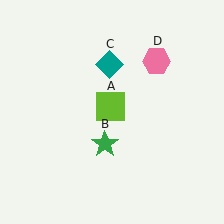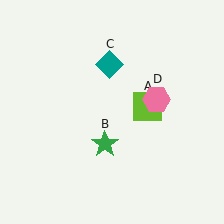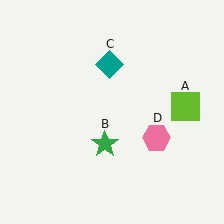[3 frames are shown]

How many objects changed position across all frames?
2 objects changed position: lime square (object A), pink hexagon (object D).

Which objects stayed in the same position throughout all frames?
Green star (object B) and teal diamond (object C) remained stationary.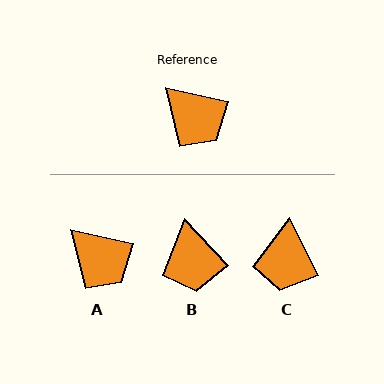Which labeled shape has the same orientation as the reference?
A.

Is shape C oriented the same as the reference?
No, it is off by about 51 degrees.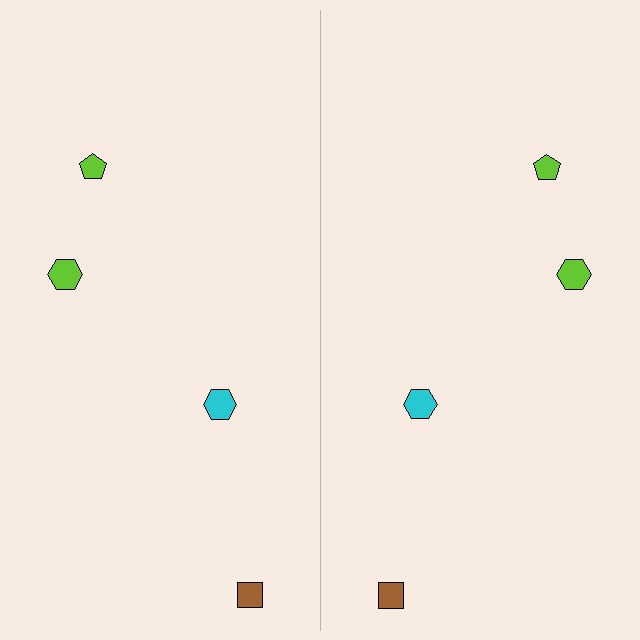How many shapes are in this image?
There are 8 shapes in this image.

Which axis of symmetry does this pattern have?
The pattern has a vertical axis of symmetry running through the center of the image.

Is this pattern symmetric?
Yes, this pattern has bilateral (reflection) symmetry.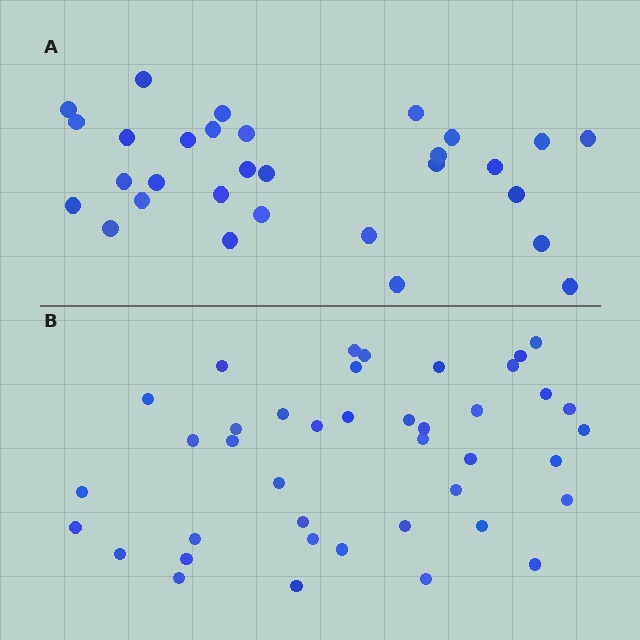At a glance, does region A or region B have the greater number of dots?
Region B (the bottom region) has more dots.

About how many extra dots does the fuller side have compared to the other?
Region B has roughly 12 or so more dots than region A.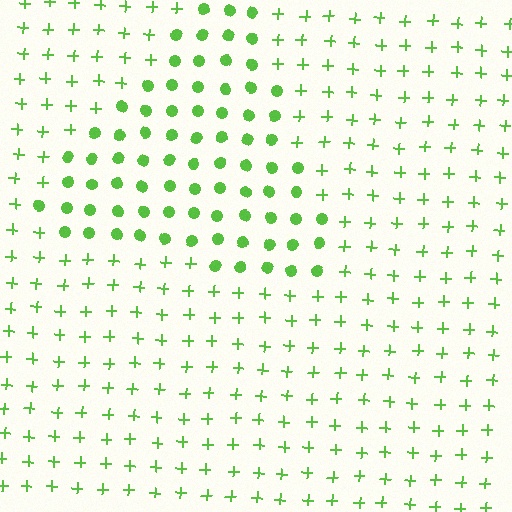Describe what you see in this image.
The image is filled with small lime elements arranged in a uniform grid. A triangle-shaped region contains circles, while the surrounding area contains plus signs. The boundary is defined purely by the change in element shape.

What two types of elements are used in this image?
The image uses circles inside the triangle region and plus signs outside it.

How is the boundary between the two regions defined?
The boundary is defined by a change in element shape: circles inside vs. plus signs outside. All elements share the same color and spacing.